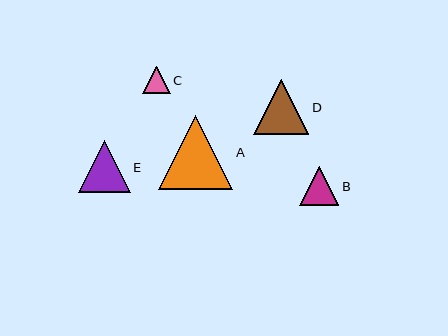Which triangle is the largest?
Triangle A is the largest with a size of approximately 74 pixels.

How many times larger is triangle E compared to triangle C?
Triangle E is approximately 1.9 times the size of triangle C.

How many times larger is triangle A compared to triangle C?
Triangle A is approximately 2.7 times the size of triangle C.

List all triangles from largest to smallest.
From largest to smallest: A, D, E, B, C.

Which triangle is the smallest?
Triangle C is the smallest with a size of approximately 28 pixels.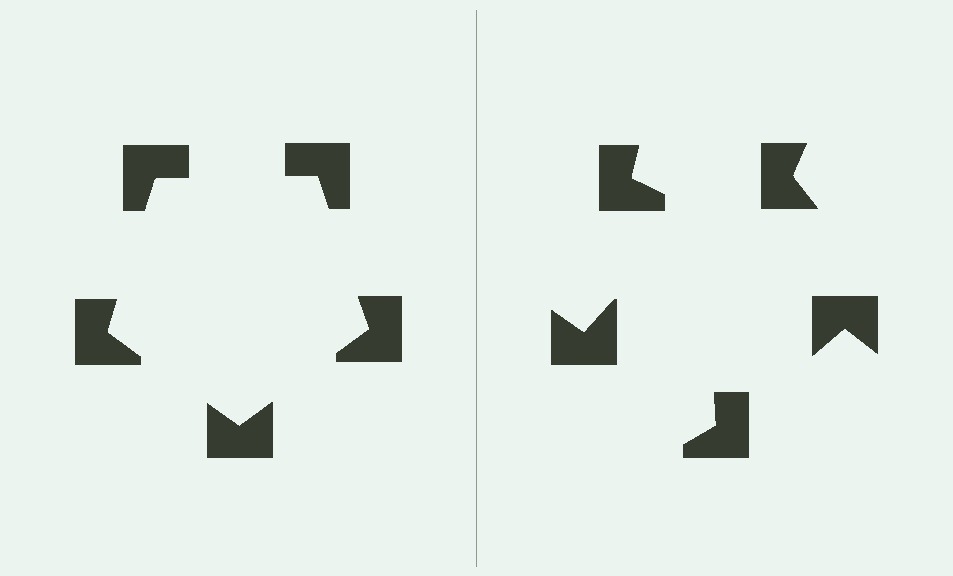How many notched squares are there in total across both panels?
10 — 5 on each side.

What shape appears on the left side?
An illusory pentagon.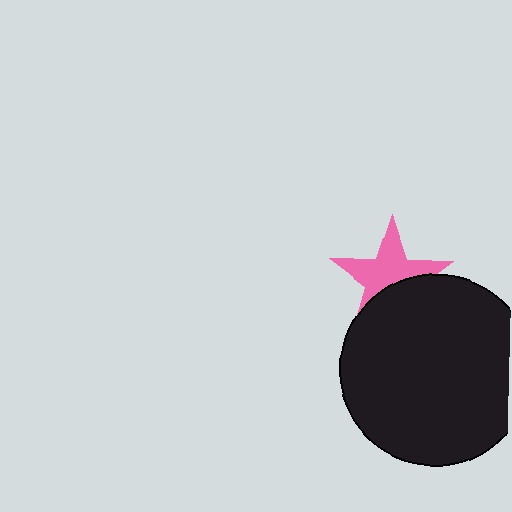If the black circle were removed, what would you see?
You would see the complete pink star.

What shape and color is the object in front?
The object in front is a black circle.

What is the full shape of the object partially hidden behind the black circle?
The partially hidden object is a pink star.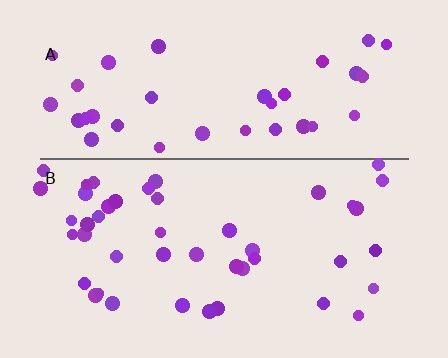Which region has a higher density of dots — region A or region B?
B (the bottom).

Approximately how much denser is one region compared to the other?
Approximately 1.2× — region B over region A.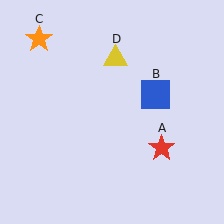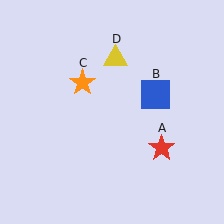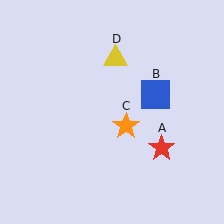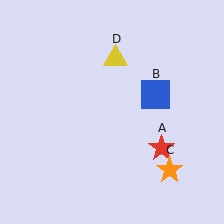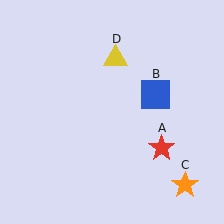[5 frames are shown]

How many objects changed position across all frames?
1 object changed position: orange star (object C).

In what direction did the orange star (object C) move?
The orange star (object C) moved down and to the right.